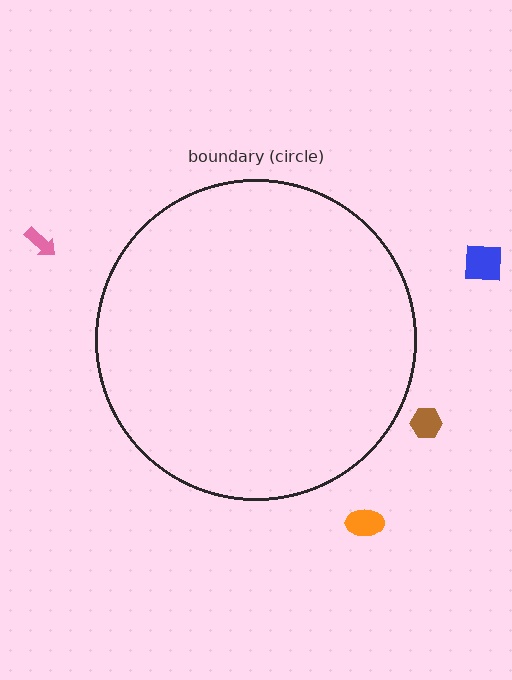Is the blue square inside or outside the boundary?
Outside.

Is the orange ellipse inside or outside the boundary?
Outside.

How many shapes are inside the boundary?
0 inside, 4 outside.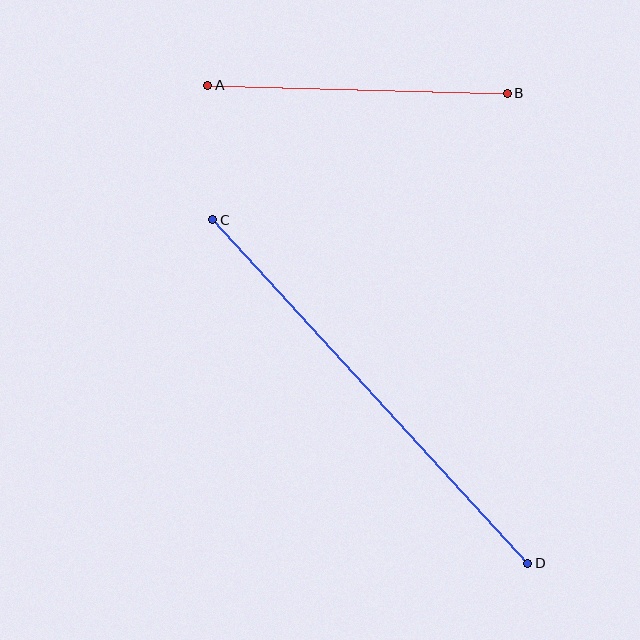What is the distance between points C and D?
The distance is approximately 466 pixels.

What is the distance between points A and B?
The distance is approximately 300 pixels.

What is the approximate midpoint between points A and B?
The midpoint is at approximately (358, 89) pixels.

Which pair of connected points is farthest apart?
Points C and D are farthest apart.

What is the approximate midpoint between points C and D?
The midpoint is at approximately (370, 392) pixels.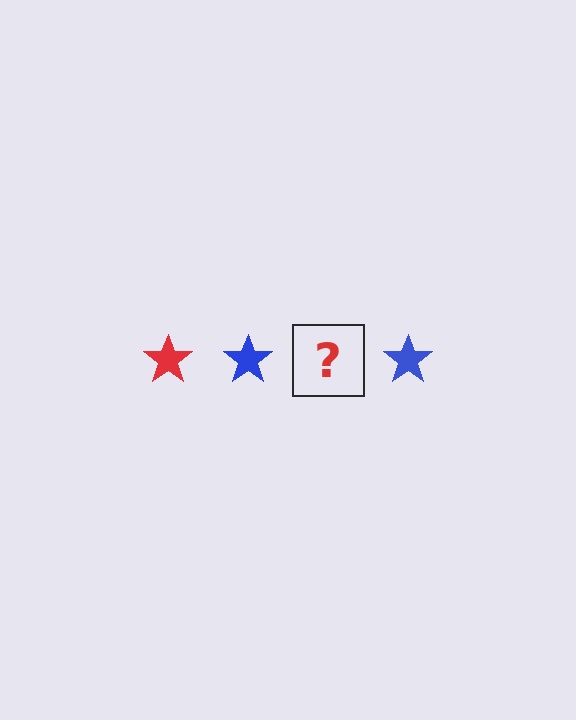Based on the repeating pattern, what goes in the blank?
The blank should be a red star.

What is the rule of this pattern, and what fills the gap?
The rule is that the pattern cycles through red, blue stars. The gap should be filled with a red star.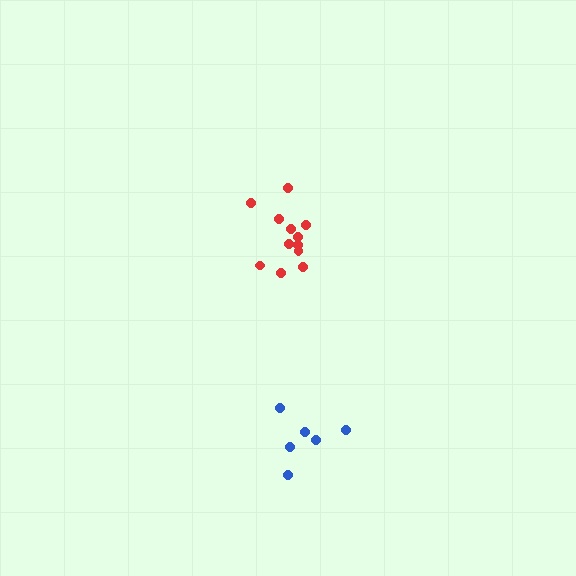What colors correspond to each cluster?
The clusters are colored: blue, red.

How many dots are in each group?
Group 1: 6 dots, Group 2: 12 dots (18 total).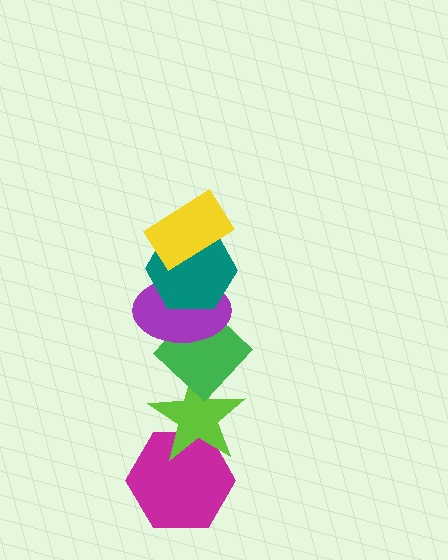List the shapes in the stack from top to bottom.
From top to bottom: the yellow rectangle, the teal hexagon, the purple ellipse, the green diamond, the lime star, the magenta hexagon.